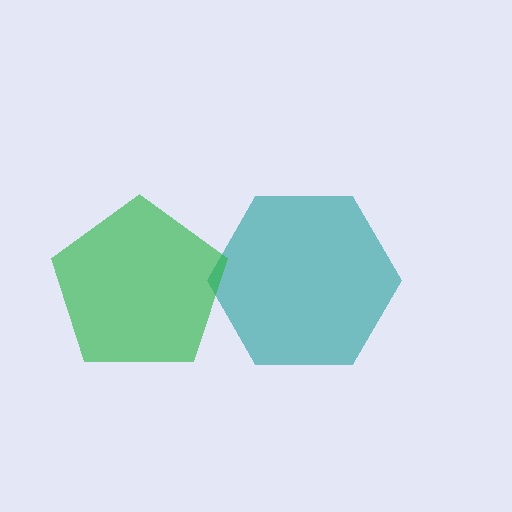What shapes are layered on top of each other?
The layered shapes are: a teal hexagon, a green pentagon.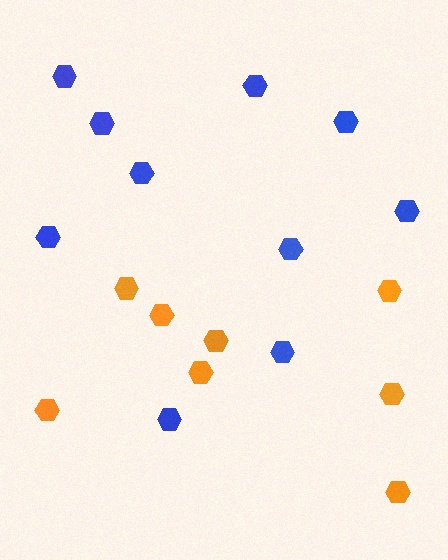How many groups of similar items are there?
There are 2 groups: one group of blue hexagons (10) and one group of orange hexagons (8).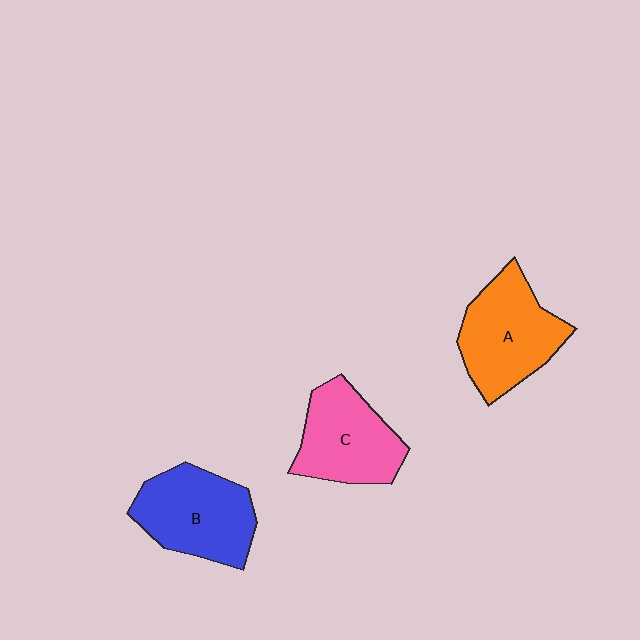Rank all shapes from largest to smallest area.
From largest to smallest: A (orange), B (blue), C (pink).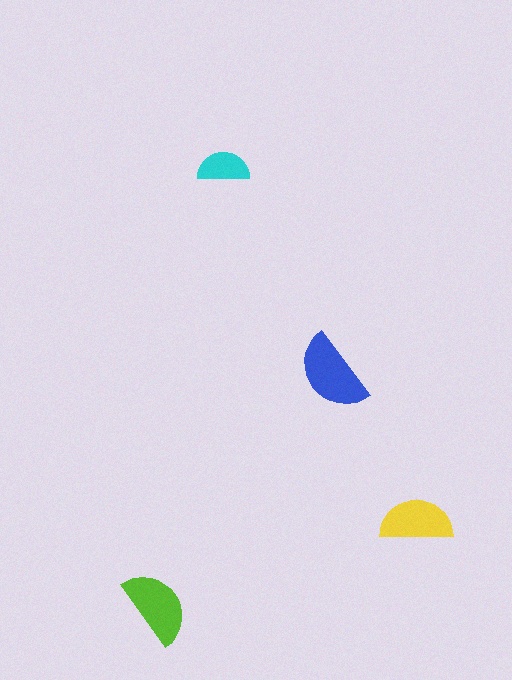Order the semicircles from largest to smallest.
the blue one, the lime one, the yellow one, the cyan one.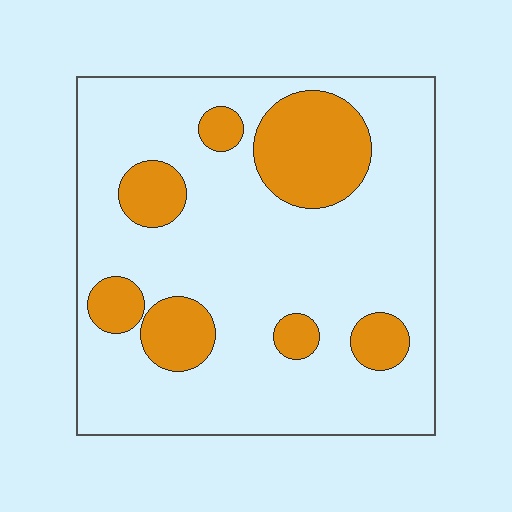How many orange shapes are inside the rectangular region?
7.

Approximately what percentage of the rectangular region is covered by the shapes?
Approximately 20%.